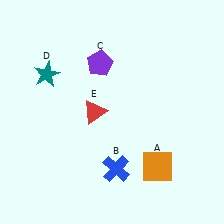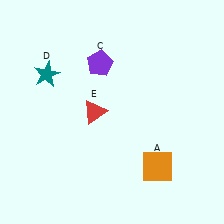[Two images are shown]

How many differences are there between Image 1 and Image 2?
There is 1 difference between the two images.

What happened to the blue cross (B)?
The blue cross (B) was removed in Image 2. It was in the bottom-right area of Image 1.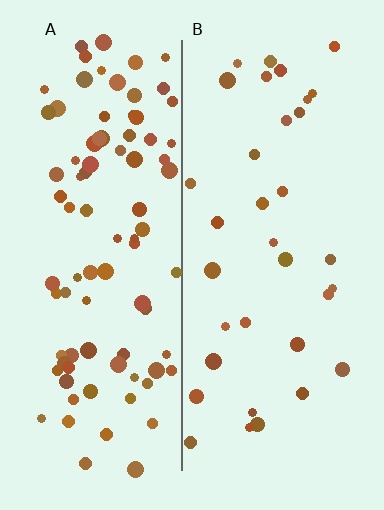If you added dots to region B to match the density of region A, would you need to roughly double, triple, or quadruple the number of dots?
Approximately triple.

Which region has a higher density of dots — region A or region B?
A (the left).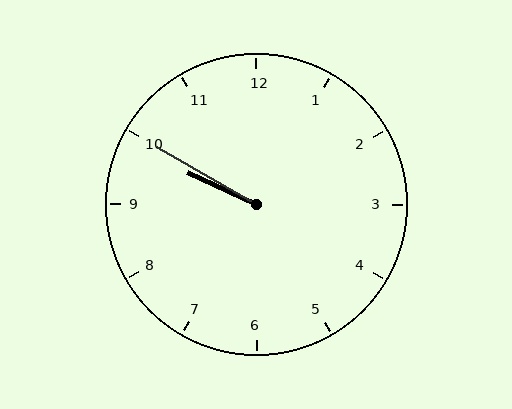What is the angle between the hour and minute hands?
Approximately 5 degrees.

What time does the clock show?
9:50.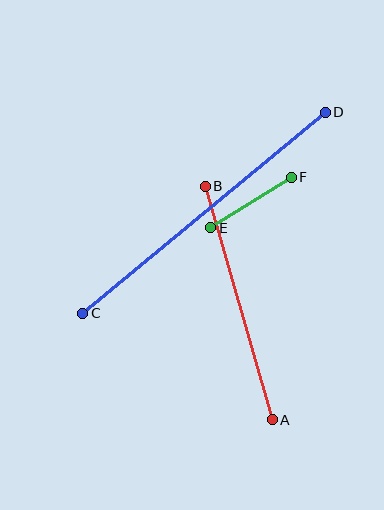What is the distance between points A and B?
The distance is approximately 243 pixels.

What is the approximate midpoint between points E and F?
The midpoint is at approximately (251, 202) pixels.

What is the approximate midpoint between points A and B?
The midpoint is at approximately (239, 303) pixels.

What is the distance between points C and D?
The distance is approximately 315 pixels.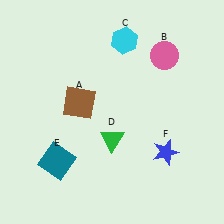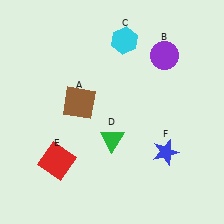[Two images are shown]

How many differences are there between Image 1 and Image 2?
There are 2 differences between the two images.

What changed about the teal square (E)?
In Image 1, E is teal. In Image 2, it changed to red.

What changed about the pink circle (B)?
In Image 1, B is pink. In Image 2, it changed to purple.